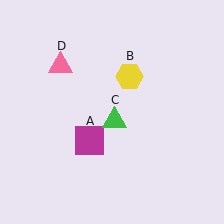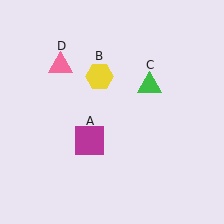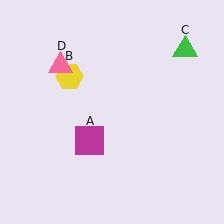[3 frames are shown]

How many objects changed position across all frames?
2 objects changed position: yellow hexagon (object B), green triangle (object C).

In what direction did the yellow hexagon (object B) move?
The yellow hexagon (object B) moved left.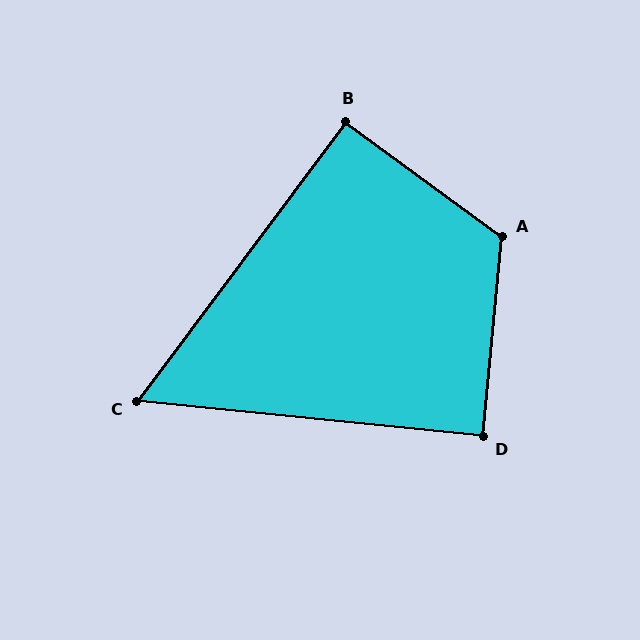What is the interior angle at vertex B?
Approximately 90 degrees (approximately right).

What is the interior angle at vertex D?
Approximately 90 degrees (approximately right).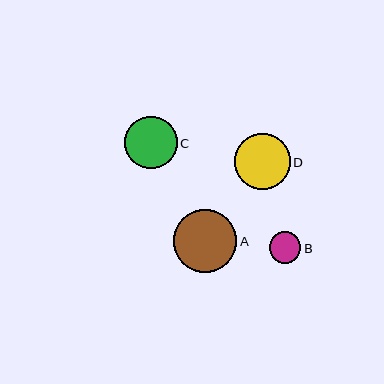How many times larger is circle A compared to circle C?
Circle A is approximately 1.2 times the size of circle C.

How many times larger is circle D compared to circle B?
Circle D is approximately 1.8 times the size of circle B.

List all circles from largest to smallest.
From largest to smallest: A, D, C, B.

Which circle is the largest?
Circle A is the largest with a size of approximately 63 pixels.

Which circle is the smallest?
Circle B is the smallest with a size of approximately 31 pixels.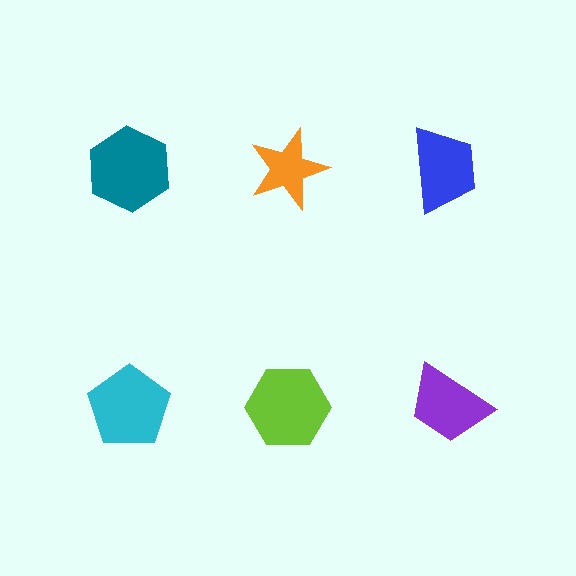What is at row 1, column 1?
A teal hexagon.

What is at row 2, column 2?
A lime hexagon.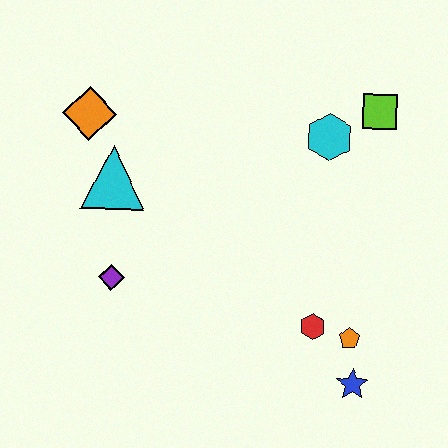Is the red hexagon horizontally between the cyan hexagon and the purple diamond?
Yes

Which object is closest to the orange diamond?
The cyan triangle is closest to the orange diamond.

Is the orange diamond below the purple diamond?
No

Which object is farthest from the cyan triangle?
The blue star is farthest from the cyan triangle.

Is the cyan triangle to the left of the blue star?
Yes